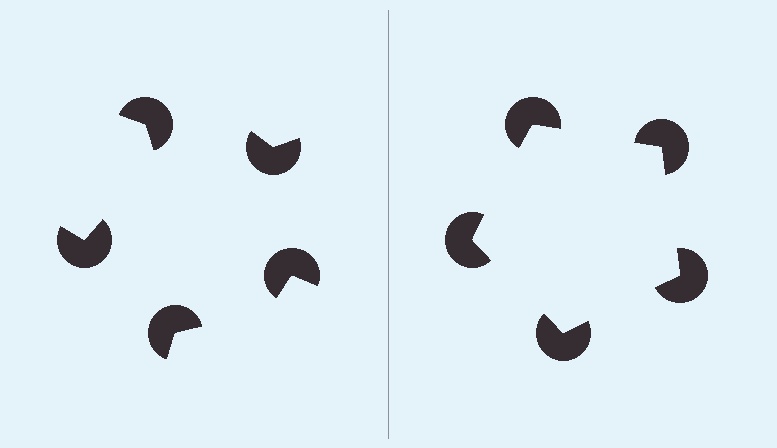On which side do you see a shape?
An illusory pentagon appears on the right side. On the left side the wedge cuts are rotated, so no coherent shape forms.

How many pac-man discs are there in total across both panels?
10 — 5 on each side.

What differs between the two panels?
The pac-man discs are positioned identically on both sides; only the wedge orientations differ. On the right they align to a pentagon; on the left they are misaligned.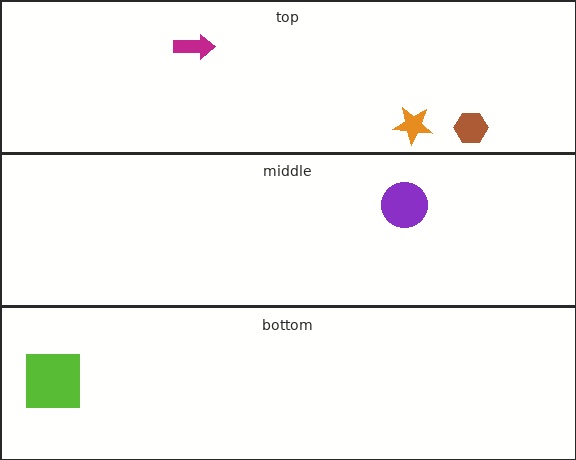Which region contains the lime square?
The bottom region.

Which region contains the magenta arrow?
The top region.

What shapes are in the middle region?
The purple circle.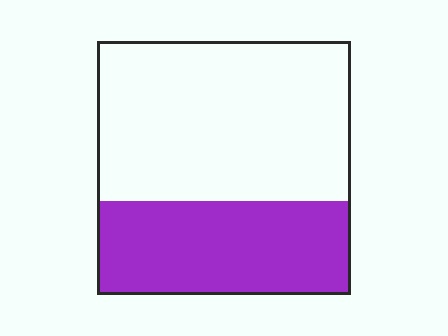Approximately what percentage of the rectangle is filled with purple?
Approximately 35%.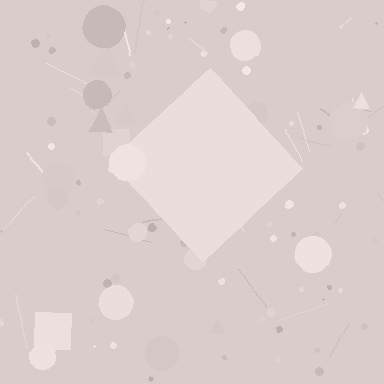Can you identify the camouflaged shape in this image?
The camouflaged shape is a diamond.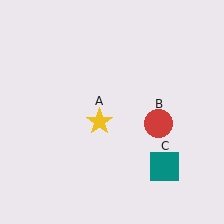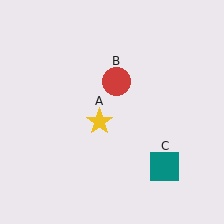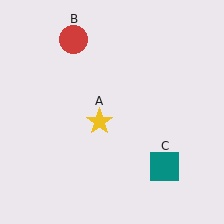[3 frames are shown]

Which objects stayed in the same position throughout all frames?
Yellow star (object A) and teal square (object C) remained stationary.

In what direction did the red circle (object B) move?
The red circle (object B) moved up and to the left.